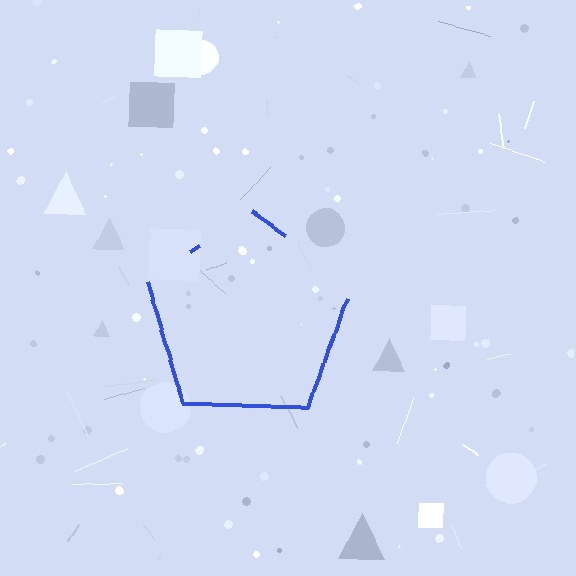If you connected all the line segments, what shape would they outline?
They would outline a pentagon.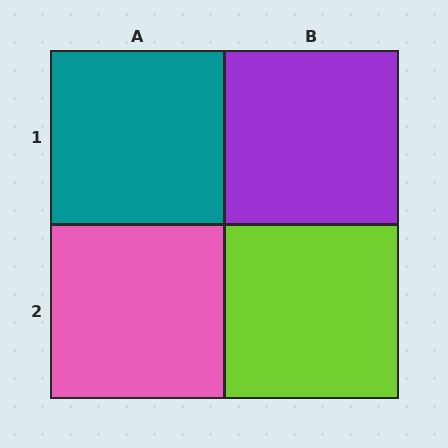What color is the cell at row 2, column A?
Pink.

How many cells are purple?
1 cell is purple.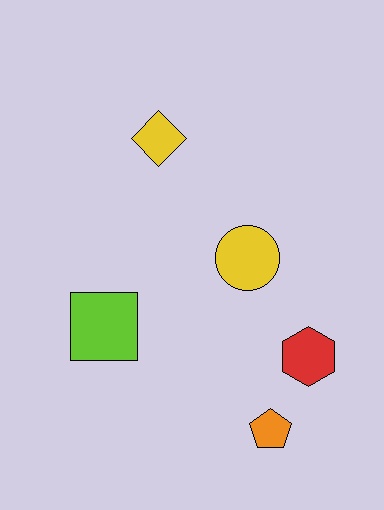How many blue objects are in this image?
There are no blue objects.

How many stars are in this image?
There are no stars.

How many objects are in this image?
There are 5 objects.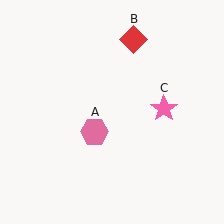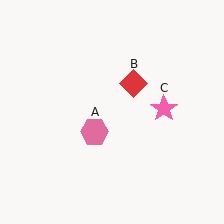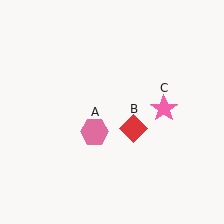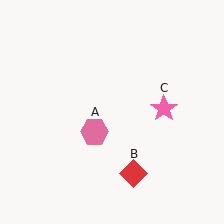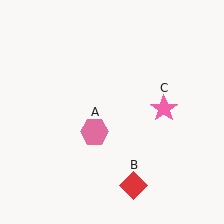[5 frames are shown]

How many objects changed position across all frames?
1 object changed position: red diamond (object B).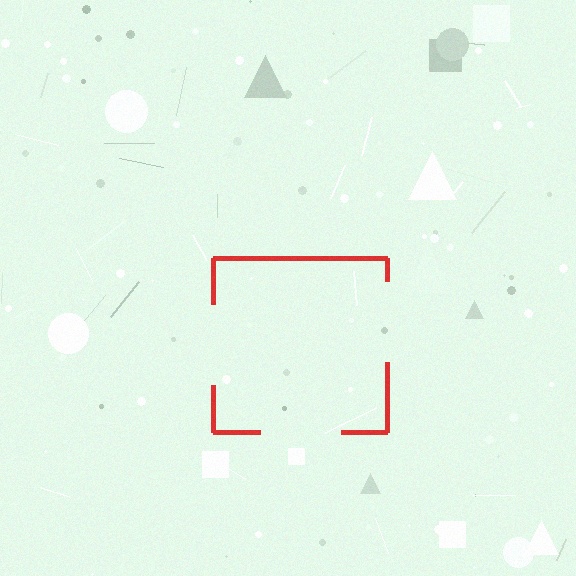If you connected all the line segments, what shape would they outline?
They would outline a square.